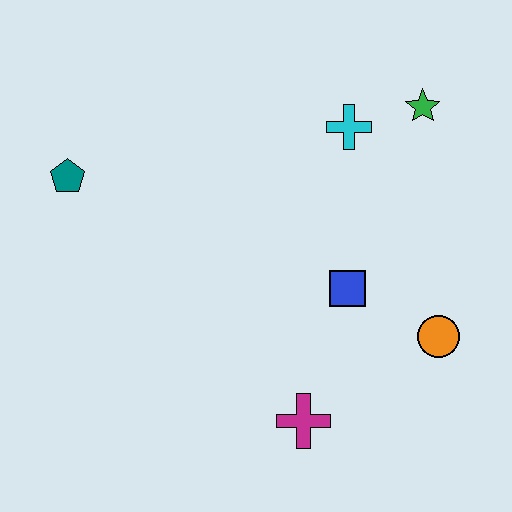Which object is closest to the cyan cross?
The green star is closest to the cyan cross.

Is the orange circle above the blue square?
No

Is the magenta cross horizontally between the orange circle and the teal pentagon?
Yes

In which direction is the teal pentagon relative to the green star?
The teal pentagon is to the left of the green star.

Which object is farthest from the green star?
The teal pentagon is farthest from the green star.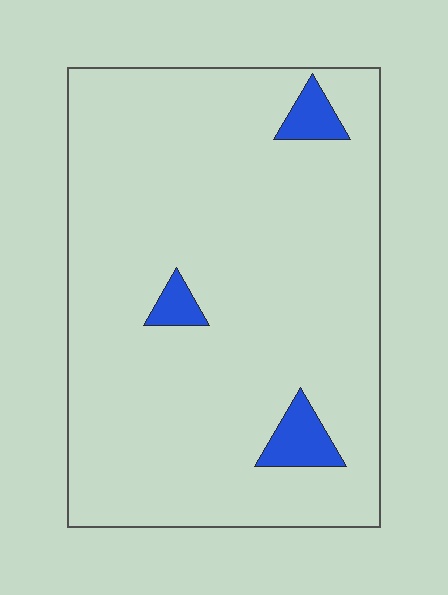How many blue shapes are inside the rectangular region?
3.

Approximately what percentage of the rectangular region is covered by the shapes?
Approximately 5%.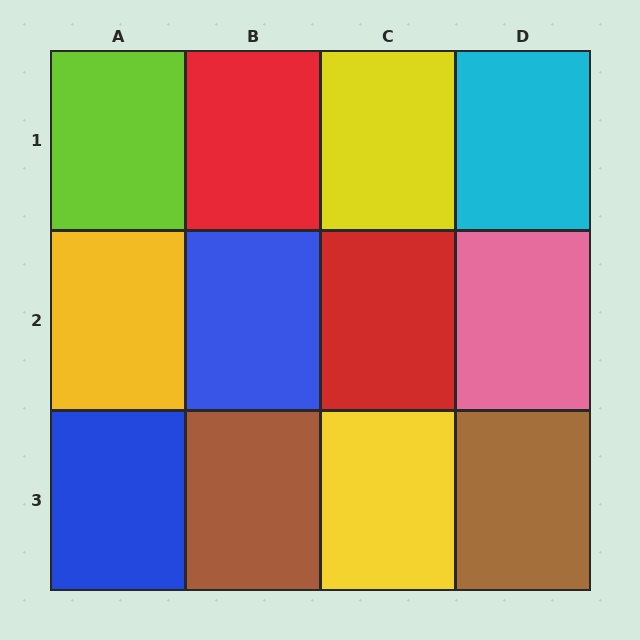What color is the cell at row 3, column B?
Brown.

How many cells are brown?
2 cells are brown.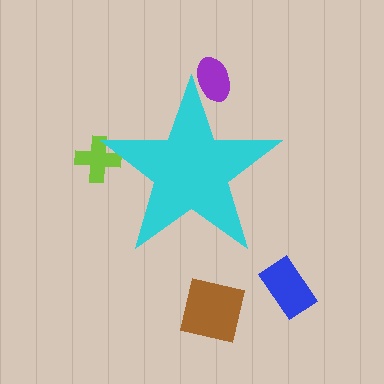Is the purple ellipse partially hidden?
Yes, the purple ellipse is partially hidden behind the cyan star.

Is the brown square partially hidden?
No, the brown square is fully visible.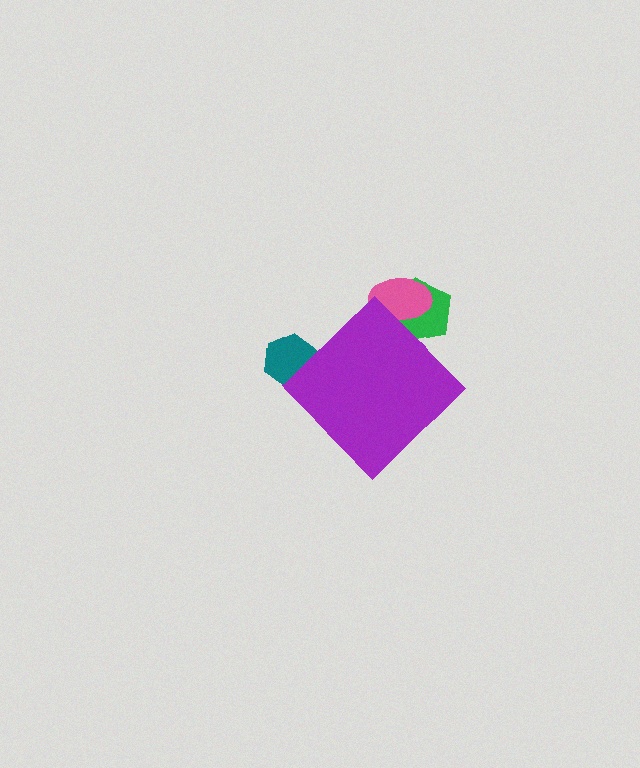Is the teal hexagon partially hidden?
Yes, the teal hexagon is partially hidden behind the purple diamond.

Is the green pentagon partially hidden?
Yes, the green pentagon is partially hidden behind the purple diamond.